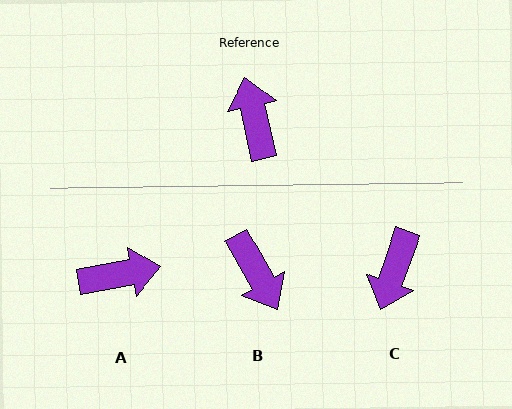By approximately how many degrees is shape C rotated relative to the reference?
Approximately 148 degrees counter-clockwise.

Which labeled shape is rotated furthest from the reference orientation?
B, about 164 degrees away.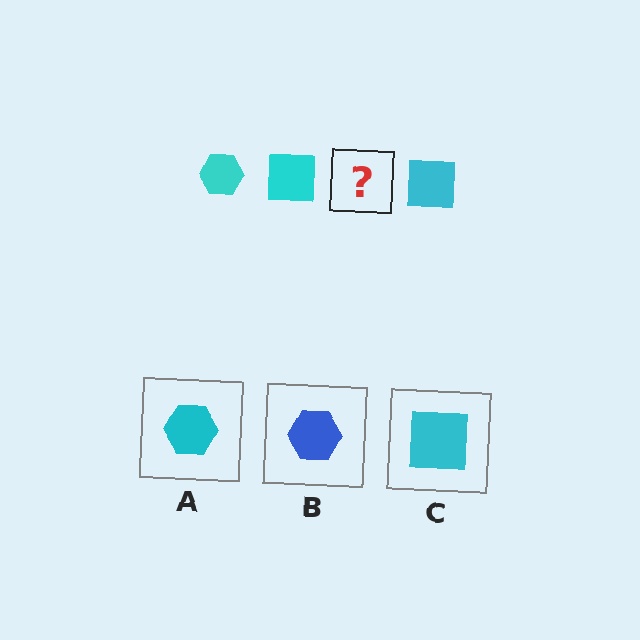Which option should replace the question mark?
Option A.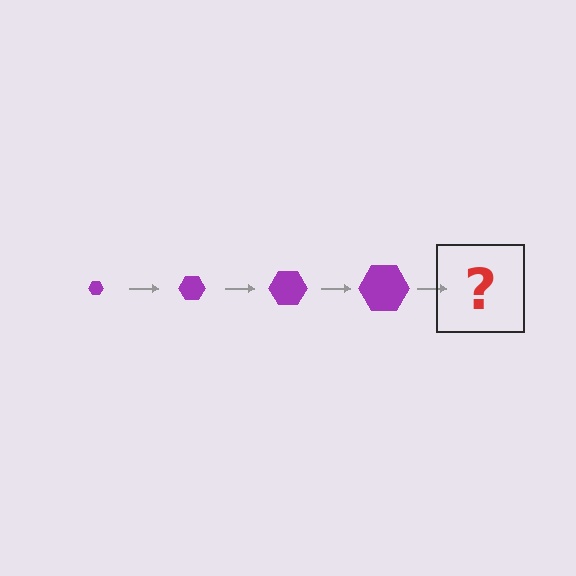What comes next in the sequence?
The next element should be a purple hexagon, larger than the previous one.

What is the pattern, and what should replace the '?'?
The pattern is that the hexagon gets progressively larger each step. The '?' should be a purple hexagon, larger than the previous one.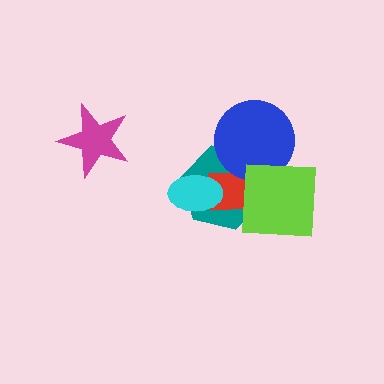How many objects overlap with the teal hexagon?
4 objects overlap with the teal hexagon.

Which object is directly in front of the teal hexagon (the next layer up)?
The red rectangle is directly in front of the teal hexagon.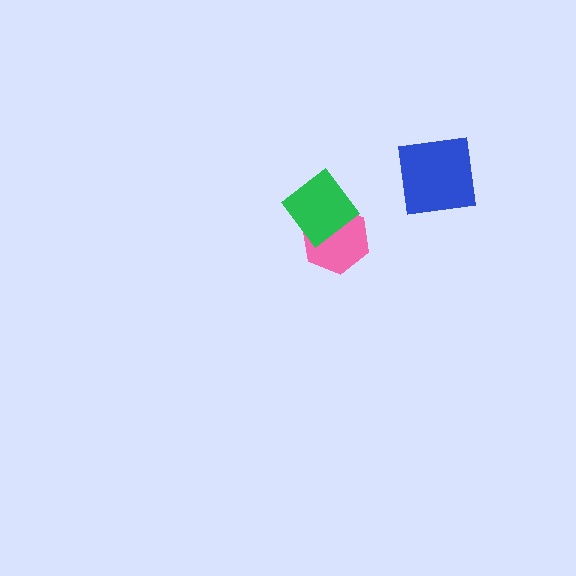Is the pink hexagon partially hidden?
Yes, it is partially covered by another shape.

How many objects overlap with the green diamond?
1 object overlaps with the green diamond.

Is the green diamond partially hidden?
No, no other shape covers it.